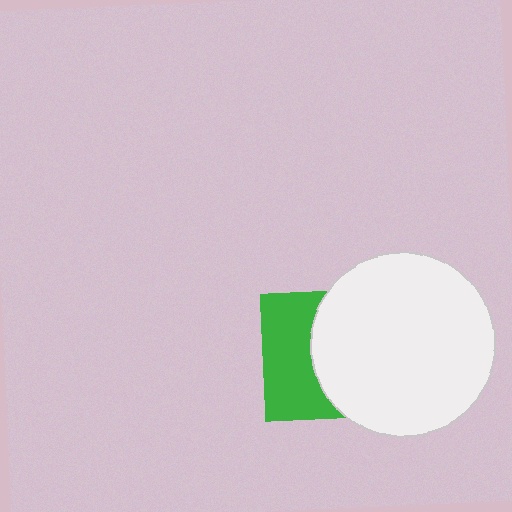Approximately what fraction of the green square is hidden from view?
Roughly 56% of the green square is hidden behind the white circle.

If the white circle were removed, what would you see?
You would see the complete green square.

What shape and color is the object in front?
The object in front is a white circle.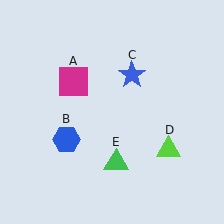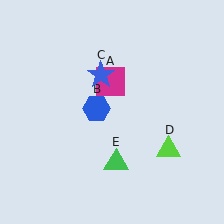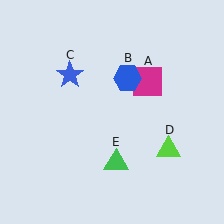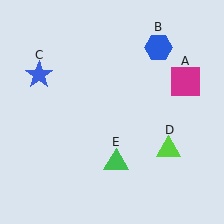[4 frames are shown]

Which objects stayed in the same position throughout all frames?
Lime triangle (object D) and green triangle (object E) remained stationary.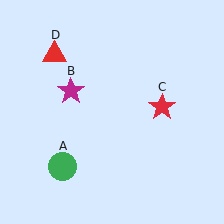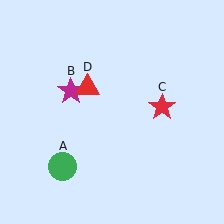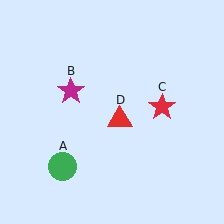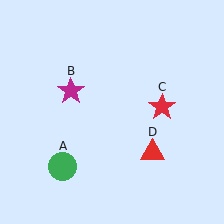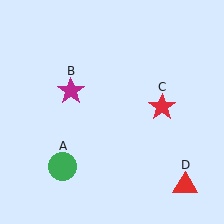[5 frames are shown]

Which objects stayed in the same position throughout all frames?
Green circle (object A) and magenta star (object B) and red star (object C) remained stationary.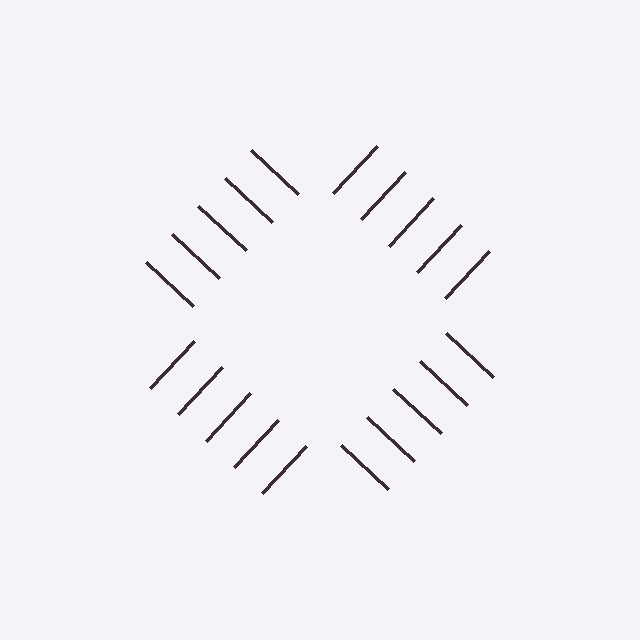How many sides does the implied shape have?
4 sides — the line-ends trace a square.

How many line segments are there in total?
20 — 5 along each of the 4 edges.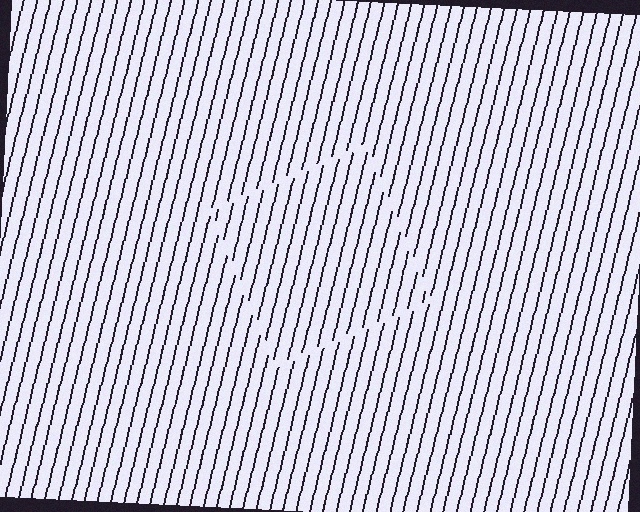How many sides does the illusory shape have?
4 sides — the line-ends trace a square.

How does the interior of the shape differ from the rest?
The interior of the shape contains the same grating, shifted by half a period — the contour is defined by the phase discontinuity where line-ends from the inner and outer gratings abut.